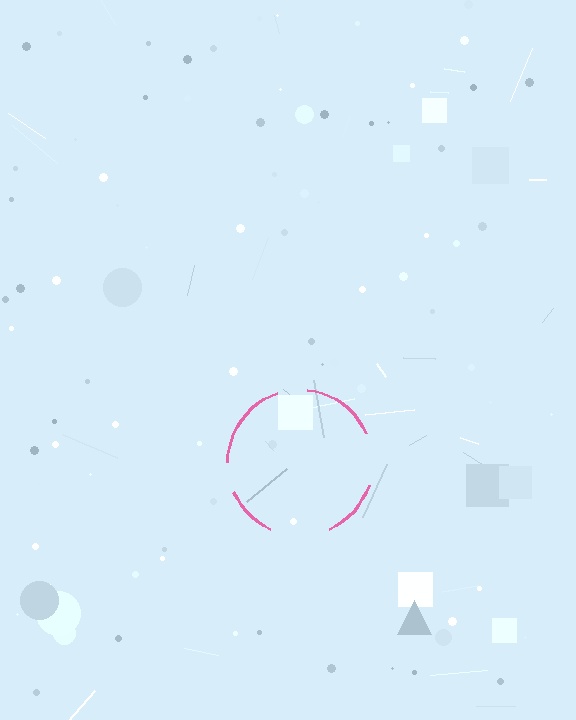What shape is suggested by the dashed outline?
The dashed outline suggests a circle.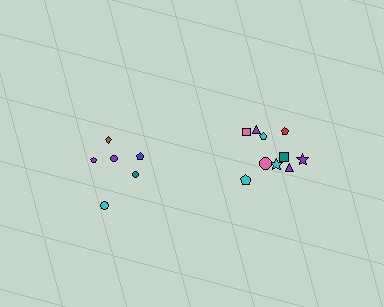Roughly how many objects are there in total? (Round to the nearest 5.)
Roughly 15 objects in total.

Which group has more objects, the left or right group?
The right group.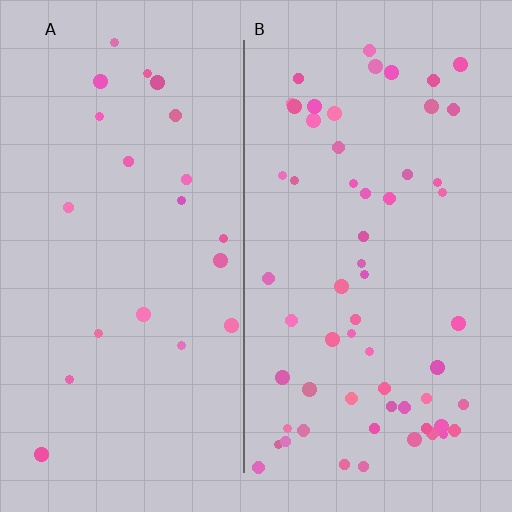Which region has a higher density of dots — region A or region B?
B (the right).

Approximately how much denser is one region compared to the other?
Approximately 2.8× — region B over region A.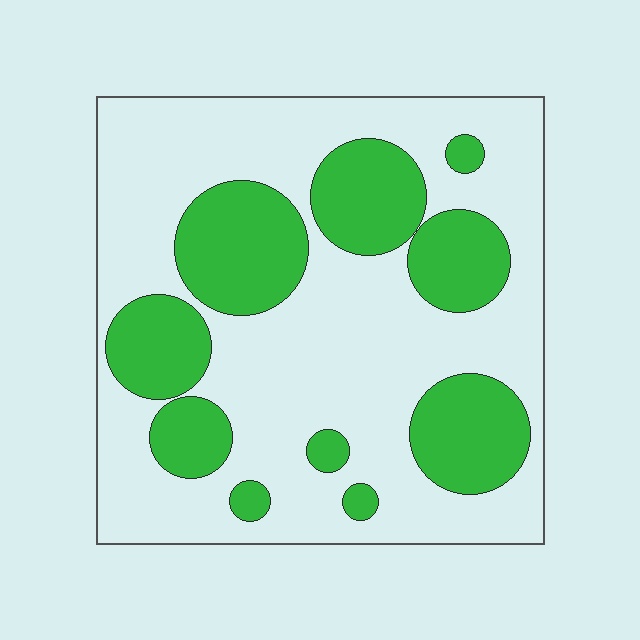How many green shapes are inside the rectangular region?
10.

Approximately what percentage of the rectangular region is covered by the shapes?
Approximately 30%.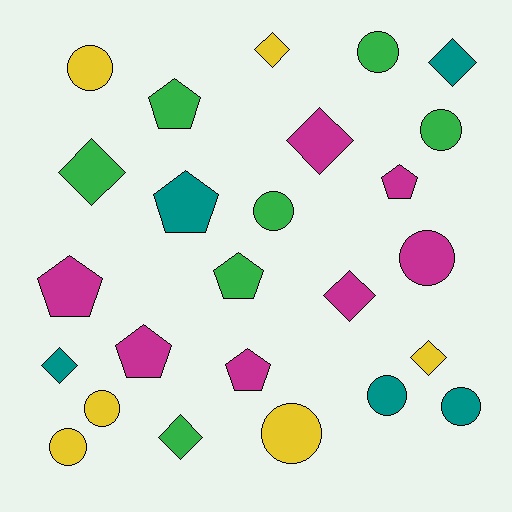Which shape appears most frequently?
Circle, with 10 objects.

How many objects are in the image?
There are 25 objects.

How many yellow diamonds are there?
There are 2 yellow diamonds.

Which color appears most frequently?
Magenta, with 7 objects.